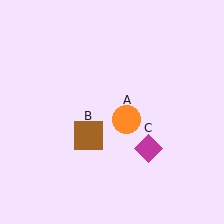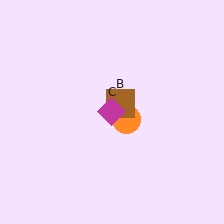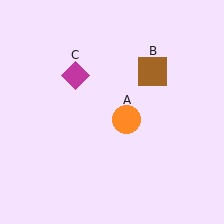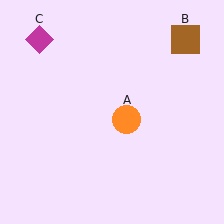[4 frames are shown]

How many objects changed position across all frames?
2 objects changed position: brown square (object B), magenta diamond (object C).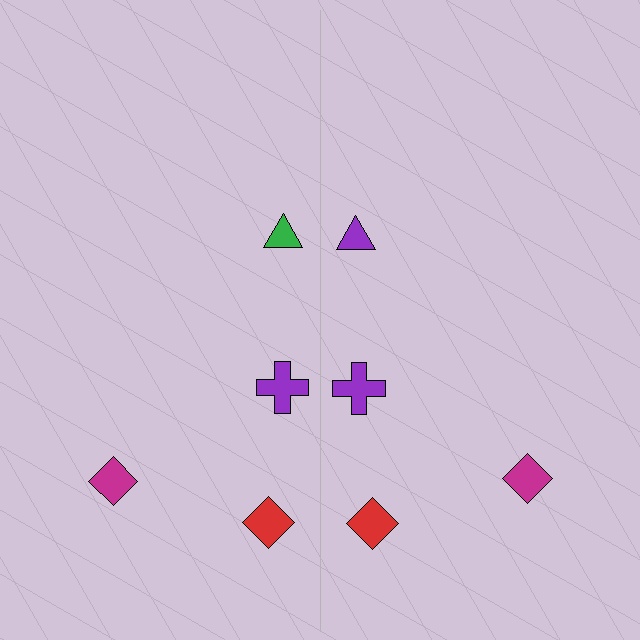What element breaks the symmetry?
The purple triangle on the right side breaks the symmetry — its mirror counterpart is green.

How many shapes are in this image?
There are 8 shapes in this image.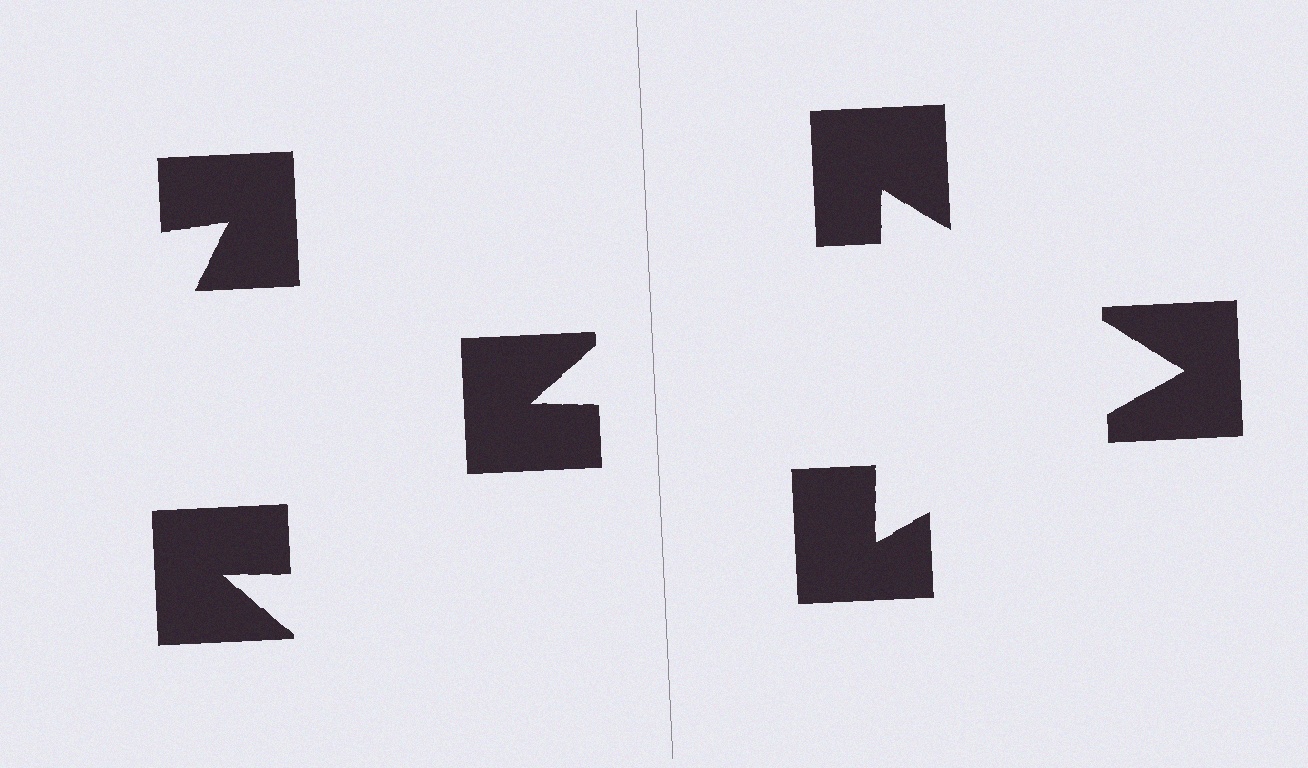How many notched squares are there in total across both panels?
6 — 3 on each side.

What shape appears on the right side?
An illusory triangle.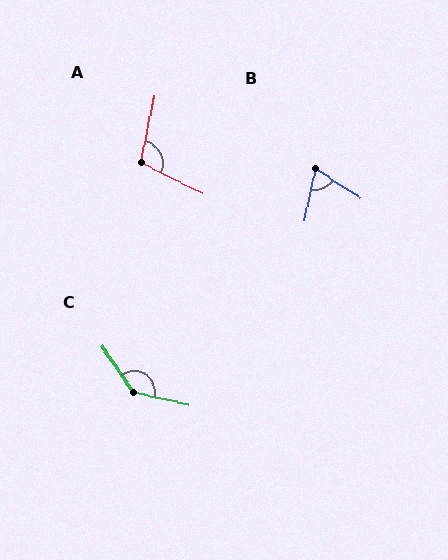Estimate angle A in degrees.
Approximately 105 degrees.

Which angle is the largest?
C, at approximately 136 degrees.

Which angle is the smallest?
B, at approximately 69 degrees.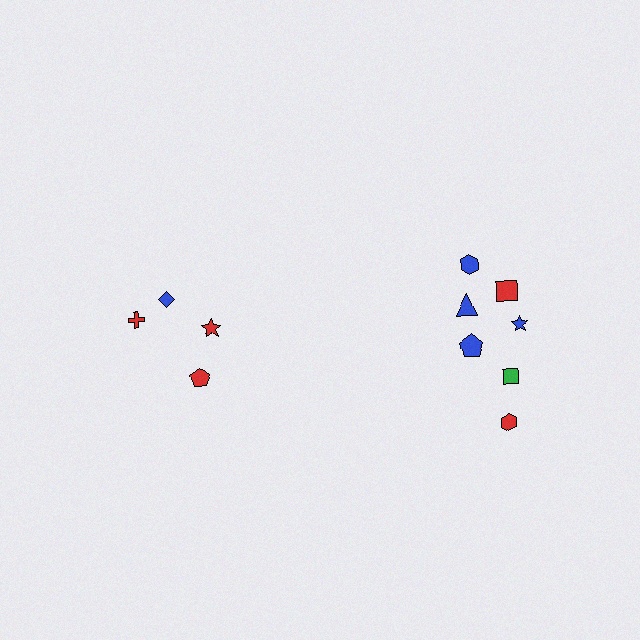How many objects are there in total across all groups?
There are 11 objects.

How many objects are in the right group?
There are 7 objects.